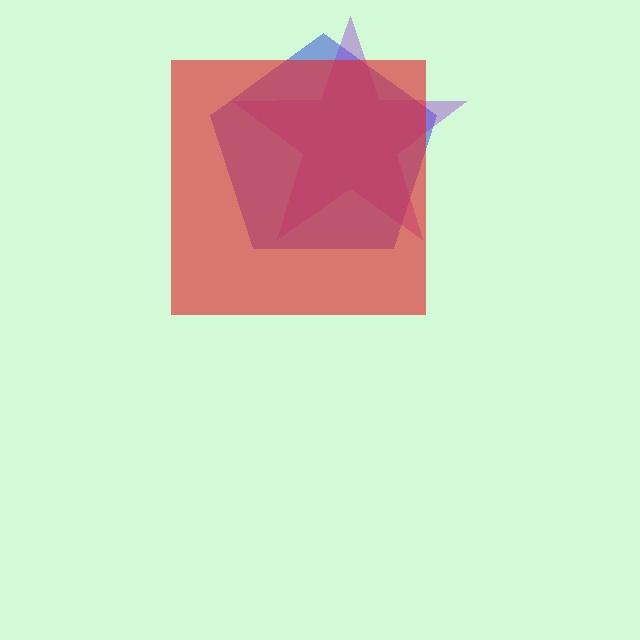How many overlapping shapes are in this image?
There are 3 overlapping shapes in the image.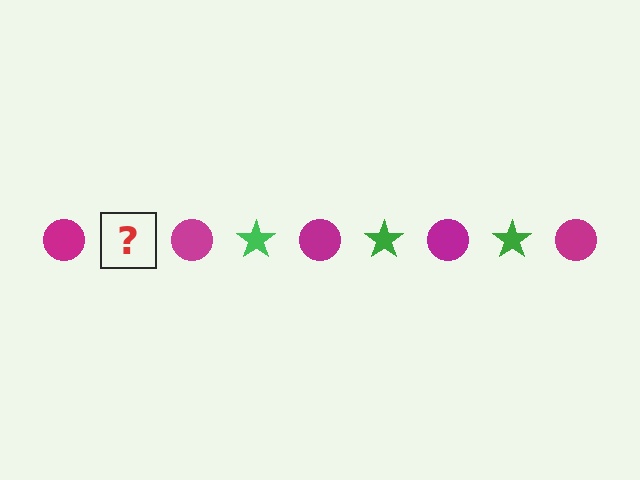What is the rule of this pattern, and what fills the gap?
The rule is that the pattern alternates between magenta circle and green star. The gap should be filled with a green star.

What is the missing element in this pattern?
The missing element is a green star.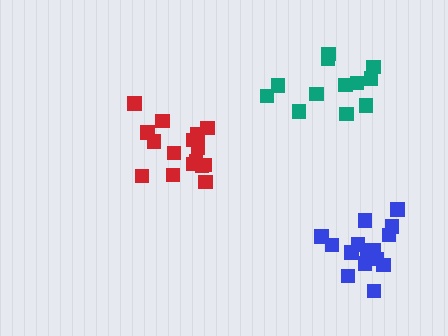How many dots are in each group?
Group 1: 16 dots, Group 2: 15 dots, Group 3: 12 dots (43 total).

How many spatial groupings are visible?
There are 3 spatial groupings.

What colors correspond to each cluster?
The clusters are colored: red, blue, teal.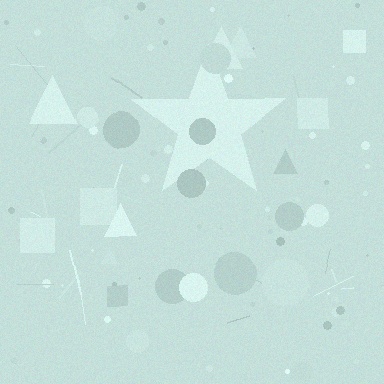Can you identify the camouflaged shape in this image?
The camouflaged shape is a star.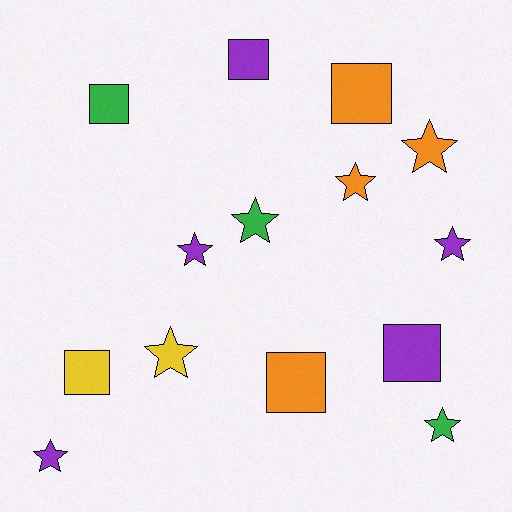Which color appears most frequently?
Purple, with 5 objects.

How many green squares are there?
There is 1 green square.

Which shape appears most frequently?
Star, with 8 objects.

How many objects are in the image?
There are 14 objects.